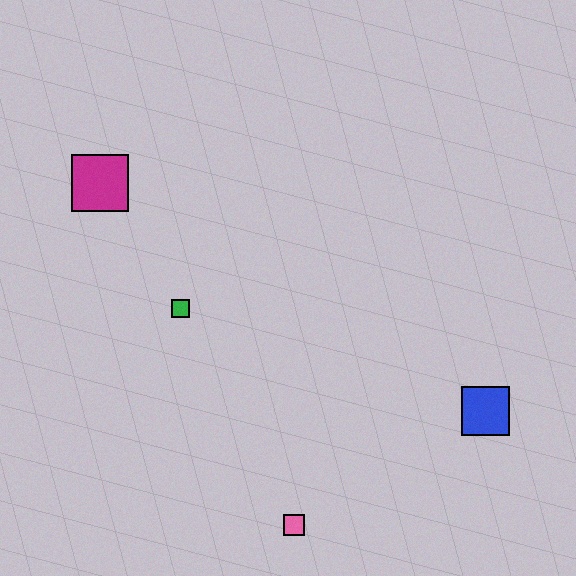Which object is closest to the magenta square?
The green square is closest to the magenta square.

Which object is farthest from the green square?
The blue square is farthest from the green square.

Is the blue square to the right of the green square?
Yes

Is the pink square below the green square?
Yes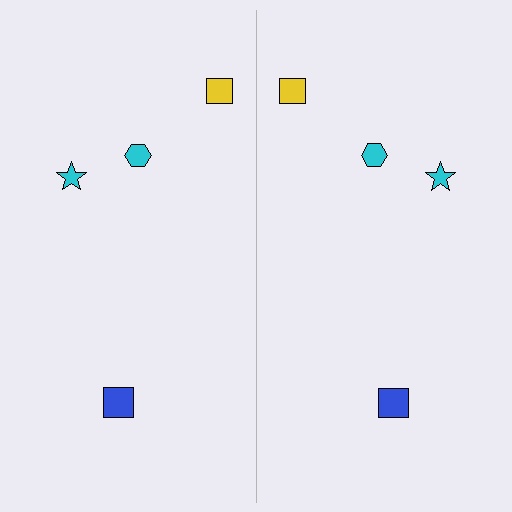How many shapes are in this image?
There are 8 shapes in this image.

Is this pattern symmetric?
Yes, this pattern has bilateral (reflection) symmetry.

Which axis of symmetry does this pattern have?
The pattern has a vertical axis of symmetry running through the center of the image.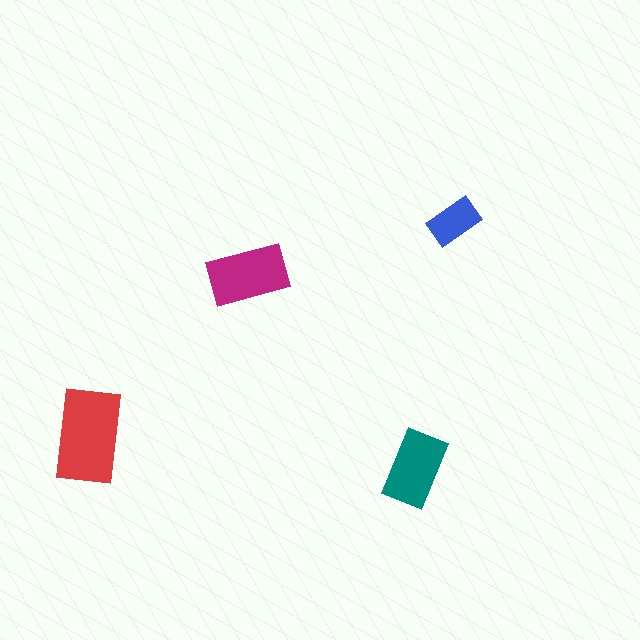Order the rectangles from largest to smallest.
the red one, the magenta one, the teal one, the blue one.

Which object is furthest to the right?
The blue rectangle is rightmost.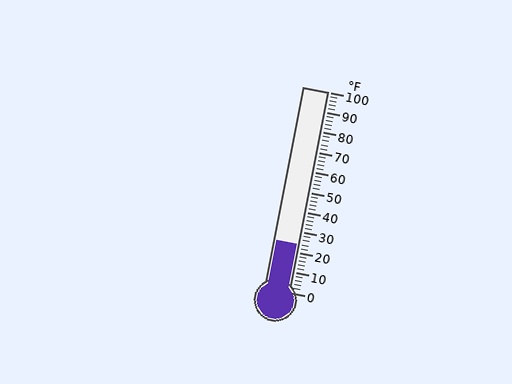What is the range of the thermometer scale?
The thermometer scale ranges from 0°F to 100°F.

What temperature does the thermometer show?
The thermometer shows approximately 24°F.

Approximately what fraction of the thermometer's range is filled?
The thermometer is filled to approximately 25% of its range.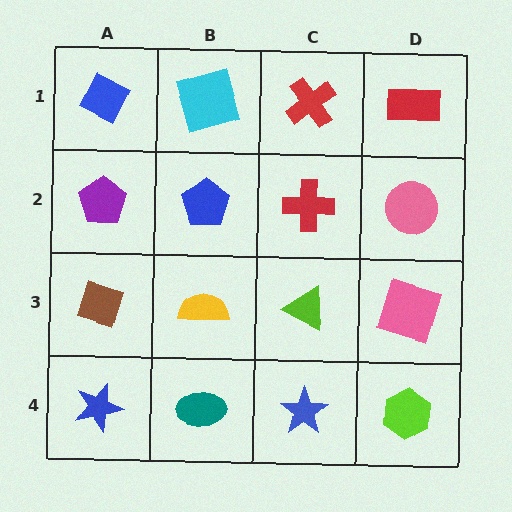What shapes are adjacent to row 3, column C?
A red cross (row 2, column C), a blue star (row 4, column C), a yellow semicircle (row 3, column B), a pink square (row 3, column D).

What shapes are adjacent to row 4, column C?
A lime triangle (row 3, column C), a teal ellipse (row 4, column B), a lime hexagon (row 4, column D).